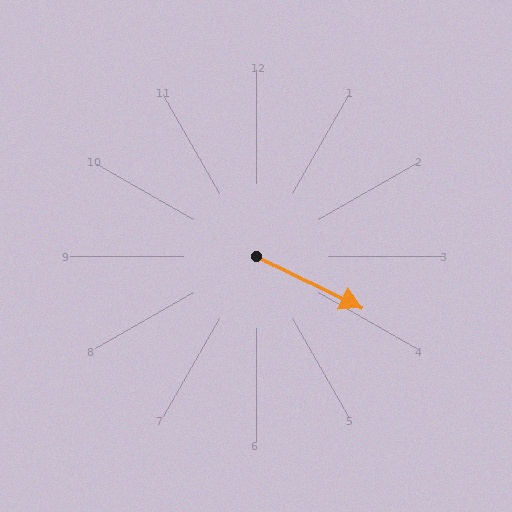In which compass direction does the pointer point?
Southeast.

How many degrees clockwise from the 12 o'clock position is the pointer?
Approximately 116 degrees.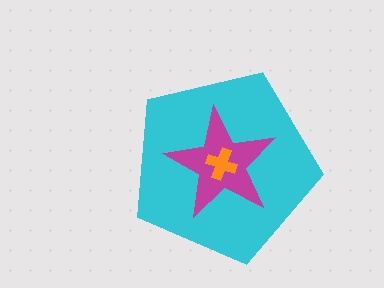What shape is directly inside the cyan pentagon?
The magenta star.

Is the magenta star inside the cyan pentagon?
Yes.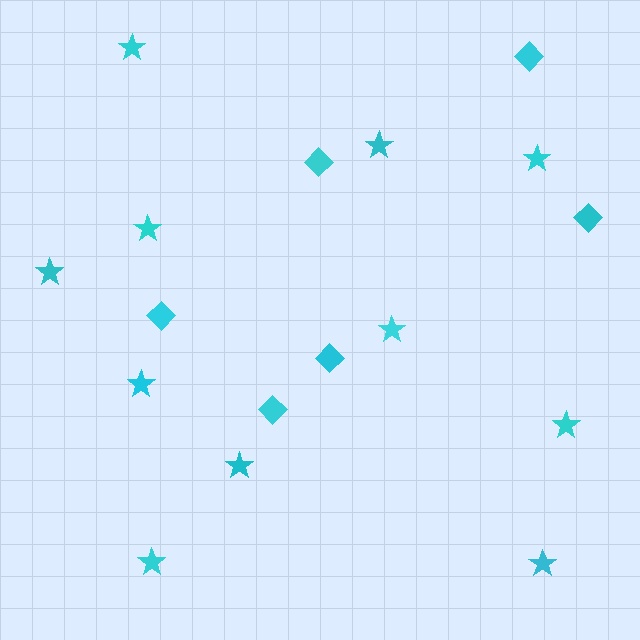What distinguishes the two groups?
There are 2 groups: one group of stars (11) and one group of diamonds (6).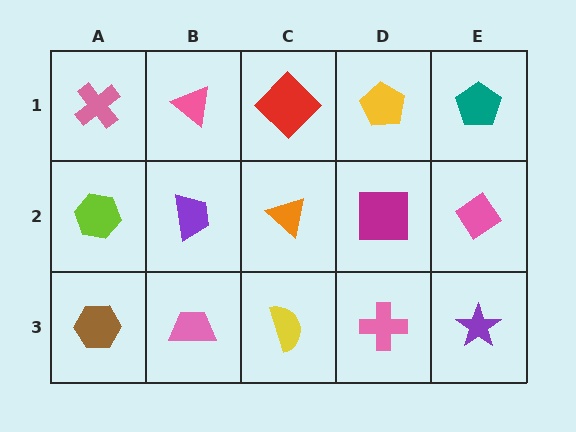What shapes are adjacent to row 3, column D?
A magenta square (row 2, column D), a yellow semicircle (row 3, column C), a purple star (row 3, column E).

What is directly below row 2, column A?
A brown hexagon.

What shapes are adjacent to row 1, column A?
A lime hexagon (row 2, column A), a pink triangle (row 1, column B).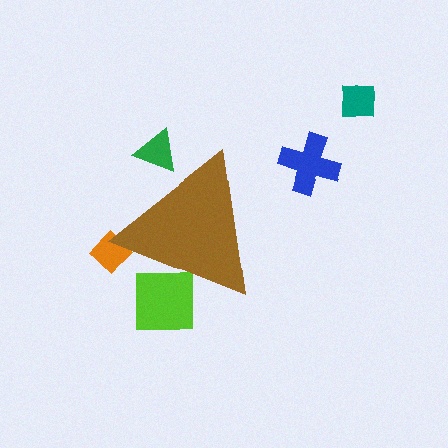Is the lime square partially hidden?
Yes, the lime square is partially hidden behind the brown triangle.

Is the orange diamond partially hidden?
Yes, the orange diamond is partially hidden behind the brown triangle.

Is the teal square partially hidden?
No, the teal square is fully visible.